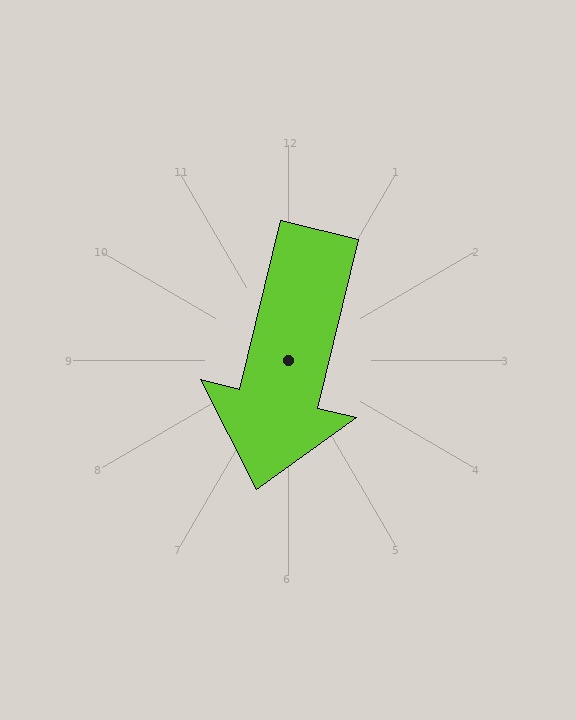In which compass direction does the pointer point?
South.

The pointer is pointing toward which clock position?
Roughly 6 o'clock.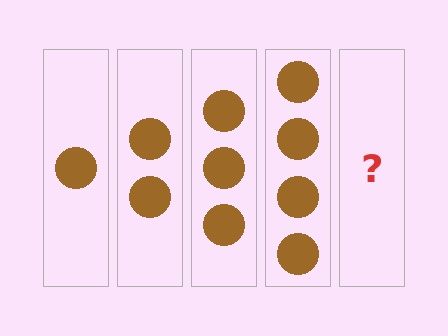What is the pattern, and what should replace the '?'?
The pattern is that each step adds one more circle. The '?' should be 5 circles.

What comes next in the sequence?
The next element should be 5 circles.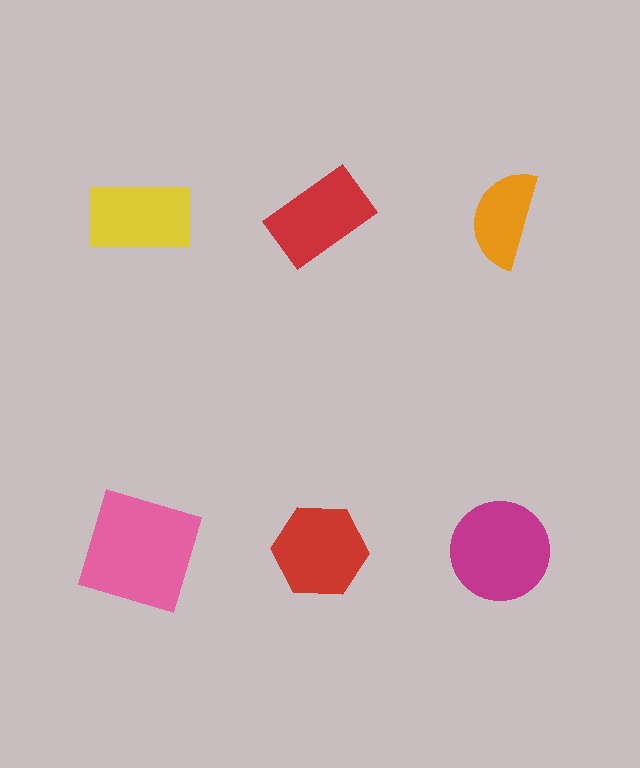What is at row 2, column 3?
A magenta circle.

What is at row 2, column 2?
A red hexagon.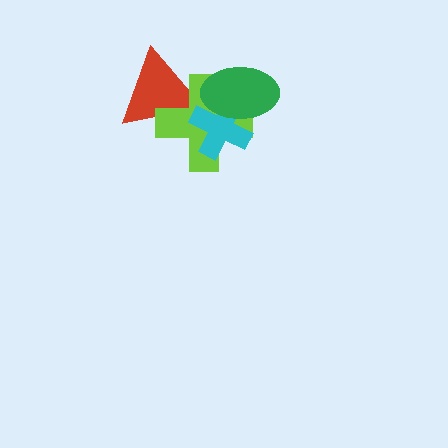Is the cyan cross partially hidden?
Yes, it is partially covered by another shape.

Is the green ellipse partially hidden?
No, no other shape covers it.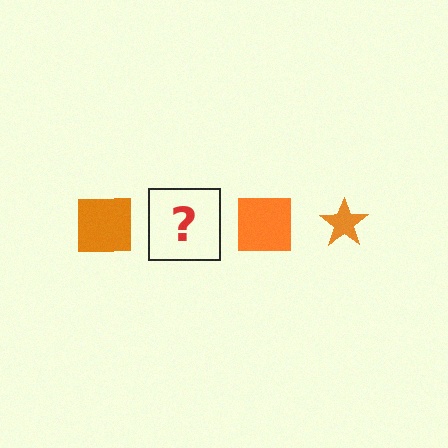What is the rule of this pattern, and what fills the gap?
The rule is that the pattern cycles through square, star shapes in orange. The gap should be filled with an orange star.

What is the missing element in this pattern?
The missing element is an orange star.